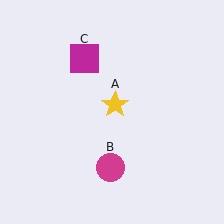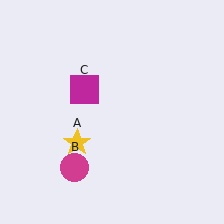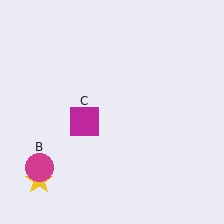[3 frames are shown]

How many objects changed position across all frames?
3 objects changed position: yellow star (object A), magenta circle (object B), magenta square (object C).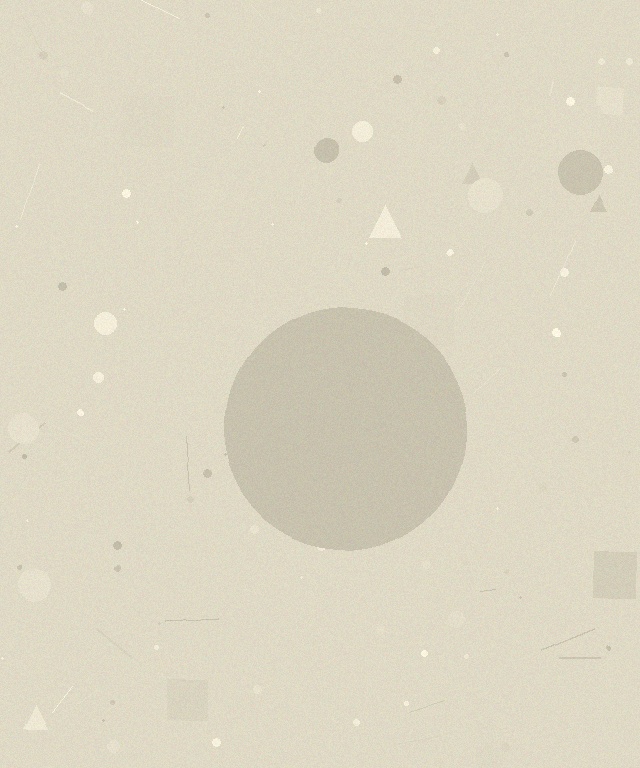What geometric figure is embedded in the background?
A circle is embedded in the background.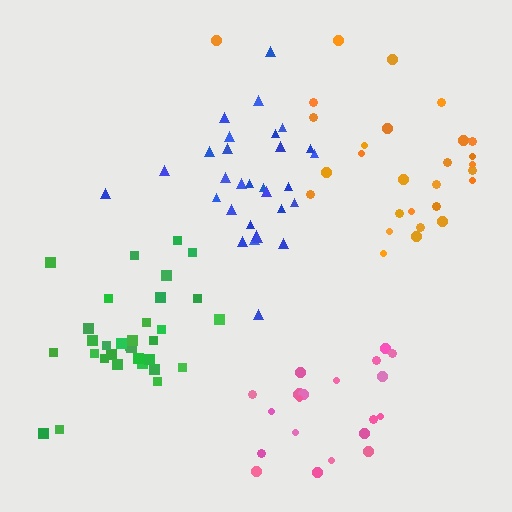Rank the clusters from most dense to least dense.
green, pink, blue, orange.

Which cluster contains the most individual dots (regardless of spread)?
Green (32).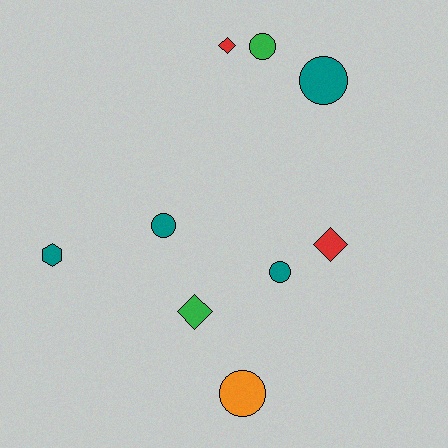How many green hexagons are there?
There are no green hexagons.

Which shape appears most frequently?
Circle, with 5 objects.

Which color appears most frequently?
Teal, with 4 objects.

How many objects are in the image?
There are 9 objects.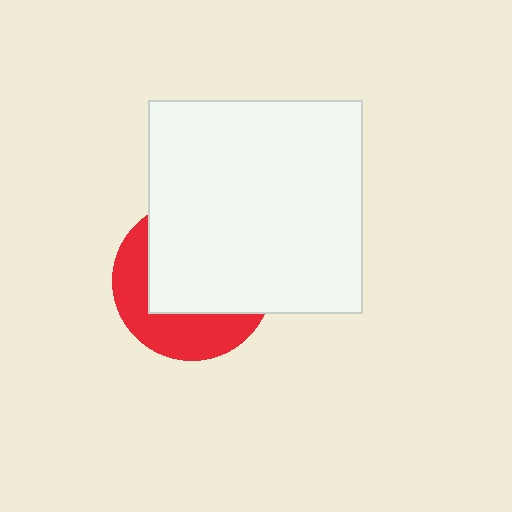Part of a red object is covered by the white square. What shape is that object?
It is a circle.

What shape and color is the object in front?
The object in front is a white square.